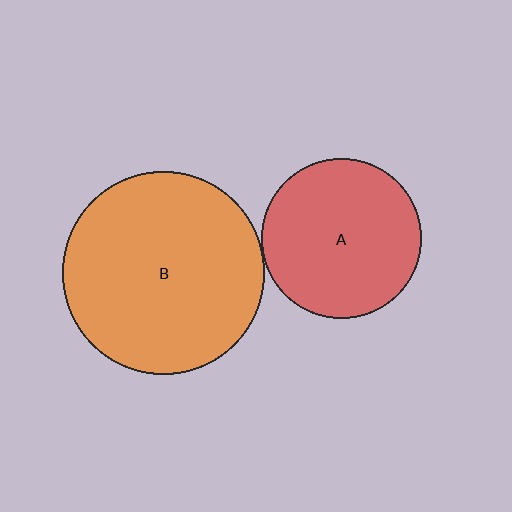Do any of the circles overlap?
No, none of the circles overlap.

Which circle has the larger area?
Circle B (orange).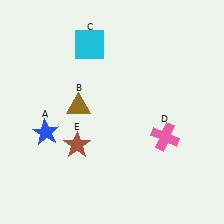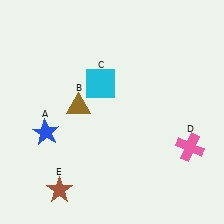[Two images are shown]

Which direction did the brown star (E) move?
The brown star (E) moved down.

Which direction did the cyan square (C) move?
The cyan square (C) moved down.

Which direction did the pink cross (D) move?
The pink cross (D) moved right.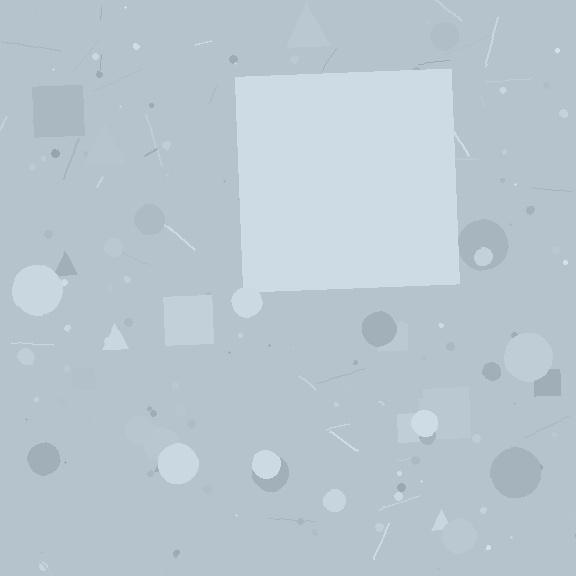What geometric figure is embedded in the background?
A square is embedded in the background.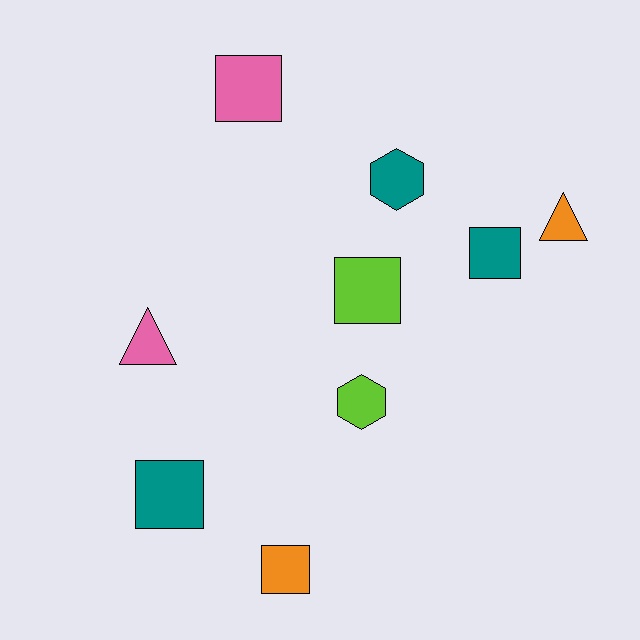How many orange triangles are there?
There is 1 orange triangle.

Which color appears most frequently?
Teal, with 3 objects.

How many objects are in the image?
There are 9 objects.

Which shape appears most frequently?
Square, with 5 objects.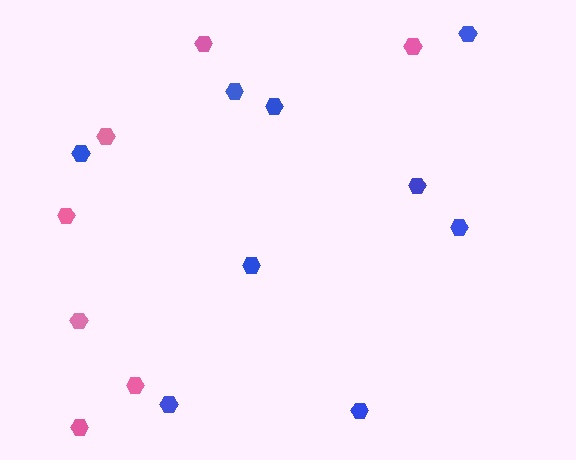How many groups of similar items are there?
There are 2 groups: one group of blue hexagons (9) and one group of pink hexagons (7).